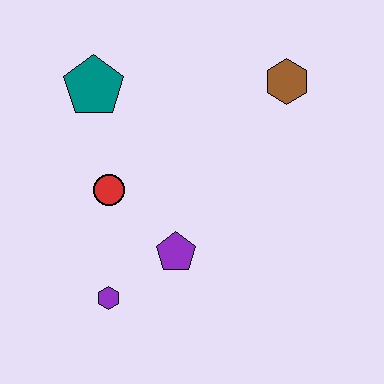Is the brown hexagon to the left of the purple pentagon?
No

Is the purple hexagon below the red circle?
Yes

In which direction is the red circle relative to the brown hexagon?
The red circle is to the left of the brown hexagon.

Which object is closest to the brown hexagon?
The teal pentagon is closest to the brown hexagon.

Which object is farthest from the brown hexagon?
The purple hexagon is farthest from the brown hexagon.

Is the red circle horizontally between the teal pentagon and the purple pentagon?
Yes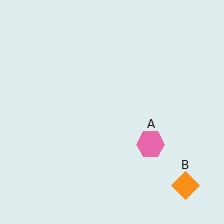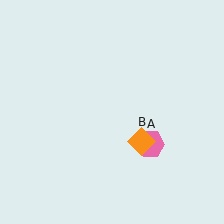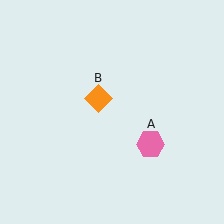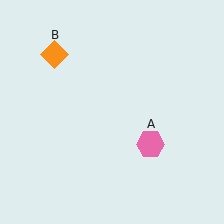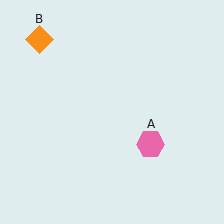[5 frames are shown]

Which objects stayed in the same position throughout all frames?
Pink hexagon (object A) remained stationary.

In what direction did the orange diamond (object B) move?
The orange diamond (object B) moved up and to the left.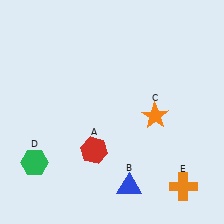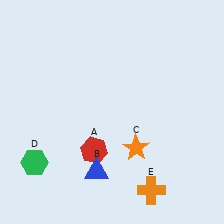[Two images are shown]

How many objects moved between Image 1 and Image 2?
3 objects moved between the two images.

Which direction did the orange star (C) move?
The orange star (C) moved down.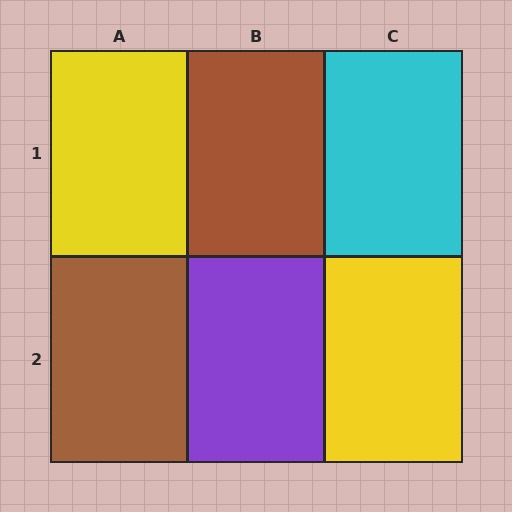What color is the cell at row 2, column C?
Yellow.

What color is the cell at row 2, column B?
Purple.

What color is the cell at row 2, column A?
Brown.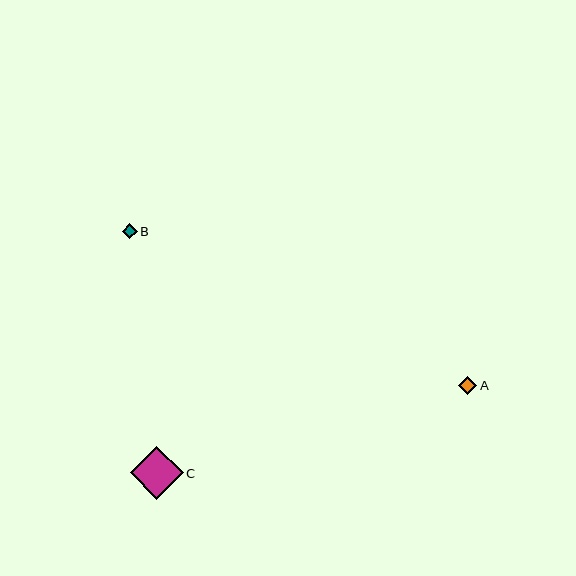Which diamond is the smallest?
Diamond B is the smallest with a size of approximately 15 pixels.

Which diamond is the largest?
Diamond C is the largest with a size of approximately 53 pixels.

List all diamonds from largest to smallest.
From largest to smallest: C, A, B.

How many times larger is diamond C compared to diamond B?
Diamond C is approximately 3.5 times the size of diamond B.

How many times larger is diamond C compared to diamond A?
Diamond C is approximately 3.0 times the size of diamond A.